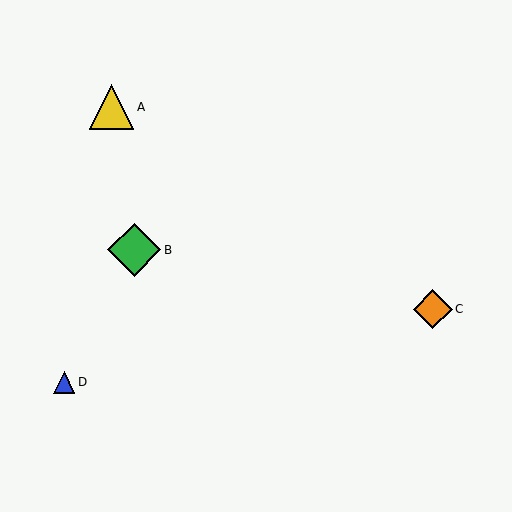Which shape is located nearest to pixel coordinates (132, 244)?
The green diamond (labeled B) at (134, 250) is nearest to that location.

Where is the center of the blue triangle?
The center of the blue triangle is at (64, 382).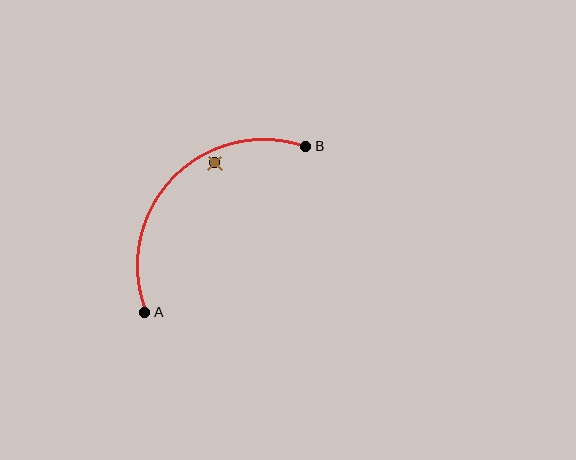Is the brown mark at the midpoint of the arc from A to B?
No — the brown mark does not lie on the arc at all. It sits slightly inside the curve.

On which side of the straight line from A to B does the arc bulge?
The arc bulges above and to the left of the straight line connecting A and B.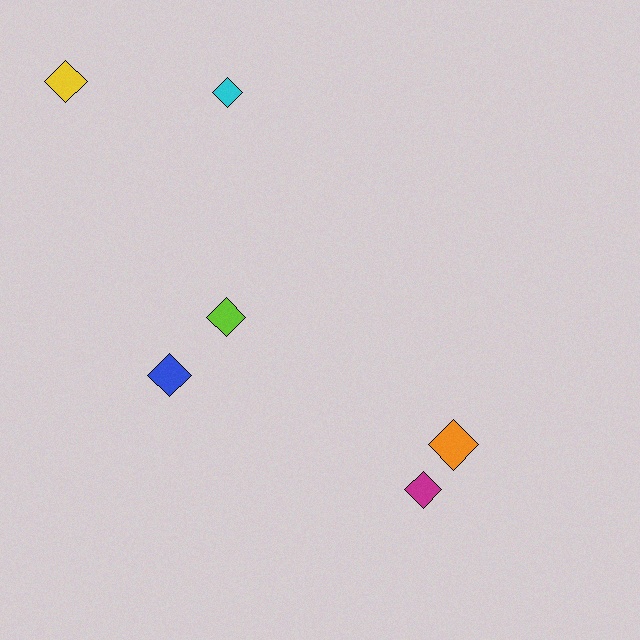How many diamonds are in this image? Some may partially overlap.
There are 6 diamonds.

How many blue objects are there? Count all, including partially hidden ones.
There is 1 blue object.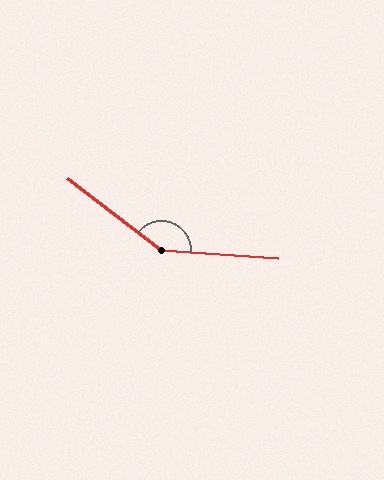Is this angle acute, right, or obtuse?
It is obtuse.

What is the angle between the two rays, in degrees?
Approximately 147 degrees.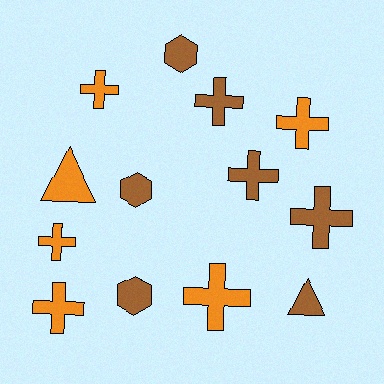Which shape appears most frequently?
Cross, with 8 objects.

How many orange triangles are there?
There is 1 orange triangle.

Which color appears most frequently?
Brown, with 7 objects.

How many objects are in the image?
There are 13 objects.